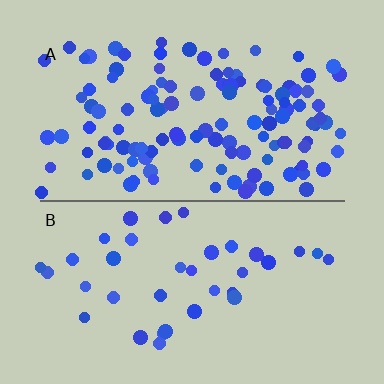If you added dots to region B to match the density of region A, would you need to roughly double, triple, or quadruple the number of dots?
Approximately triple.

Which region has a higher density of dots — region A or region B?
A (the top).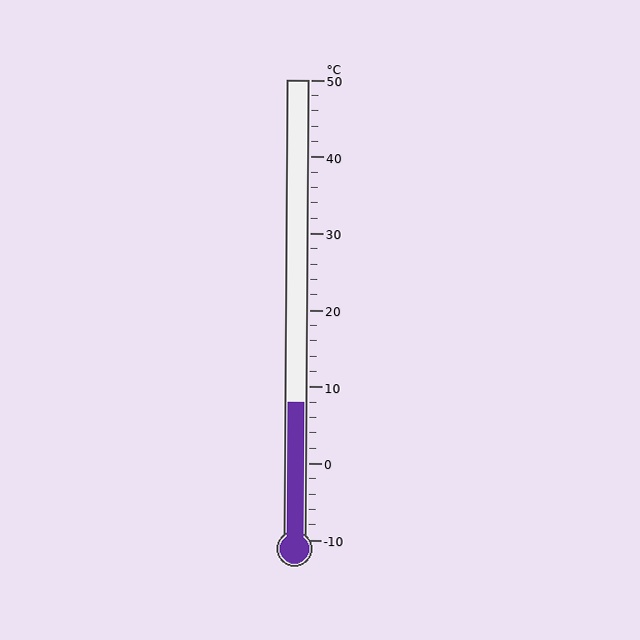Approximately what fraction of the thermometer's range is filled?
The thermometer is filled to approximately 30% of its range.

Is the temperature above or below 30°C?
The temperature is below 30°C.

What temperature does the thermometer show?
The thermometer shows approximately 8°C.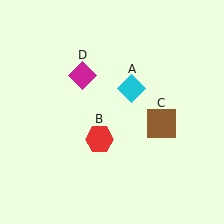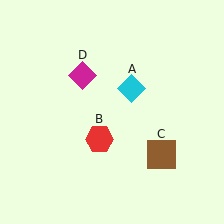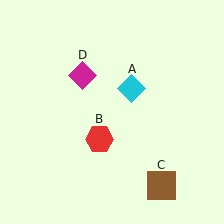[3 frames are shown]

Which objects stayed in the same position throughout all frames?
Cyan diamond (object A) and red hexagon (object B) and magenta diamond (object D) remained stationary.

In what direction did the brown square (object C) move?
The brown square (object C) moved down.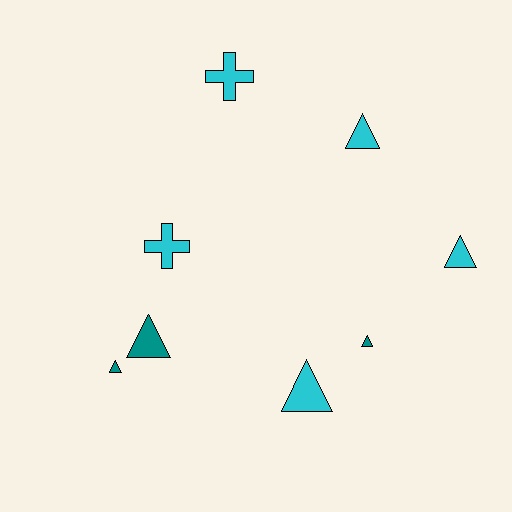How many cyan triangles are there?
There are 3 cyan triangles.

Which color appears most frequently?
Cyan, with 5 objects.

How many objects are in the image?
There are 8 objects.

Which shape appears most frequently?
Triangle, with 6 objects.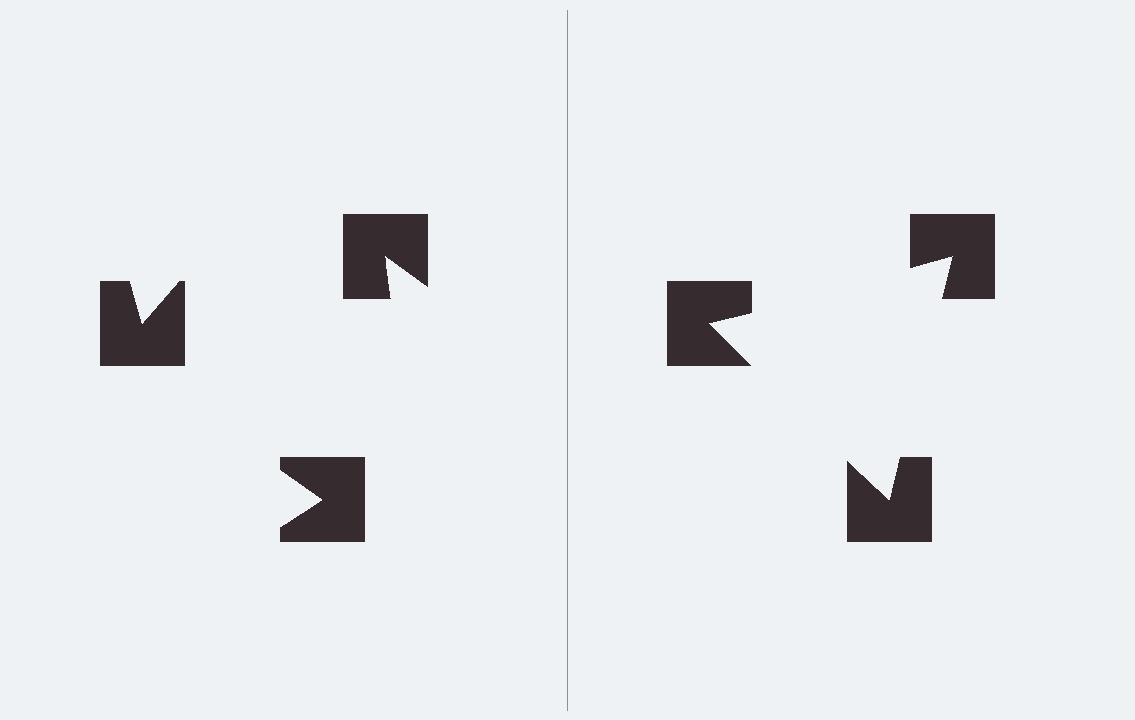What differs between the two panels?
The notched squares are positioned identically on both sides; only the wedge orientations differ. On the right they align to a triangle; on the left they are misaligned.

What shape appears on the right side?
An illusory triangle.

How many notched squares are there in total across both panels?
6 — 3 on each side.